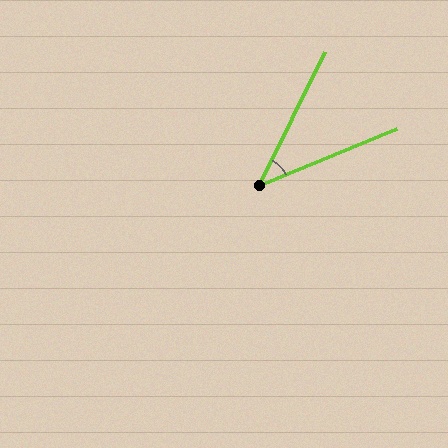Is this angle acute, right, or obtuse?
It is acute.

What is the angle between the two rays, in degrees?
Approximately 41 degrees.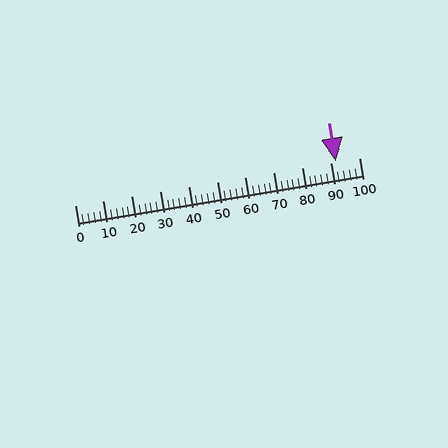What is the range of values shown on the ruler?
The ruler shows values from 0 to 100.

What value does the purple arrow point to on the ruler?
The purple arrow points to approximately 92.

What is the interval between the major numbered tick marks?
The major tick marks are spaced 10 units apart.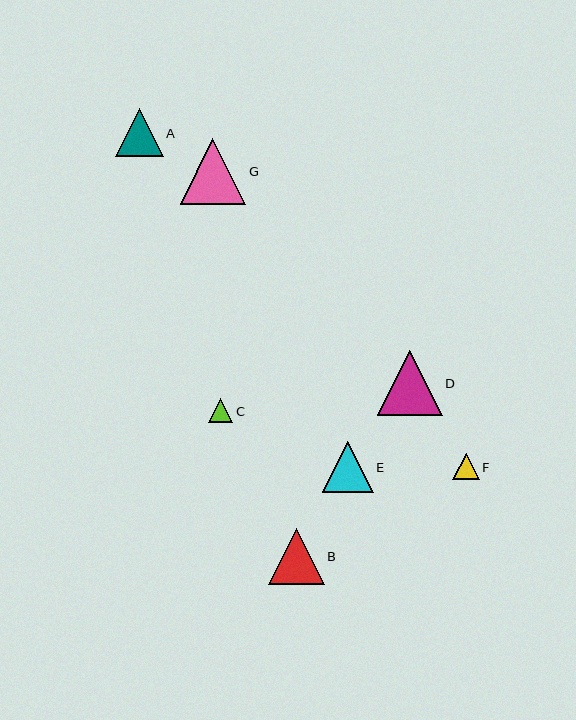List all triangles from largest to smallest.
From largest to smallest: G, D, B, E, A, F, C.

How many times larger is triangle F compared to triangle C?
Triangle F is approximately 1.1 times the size of triangle C.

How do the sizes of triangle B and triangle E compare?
Triangle B and triangle E are approximately the same size.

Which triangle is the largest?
Triangle G is the largest with a size of approximately 65 pixels.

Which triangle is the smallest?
Triangle C is the smallest with a size of approximately 24 pixels.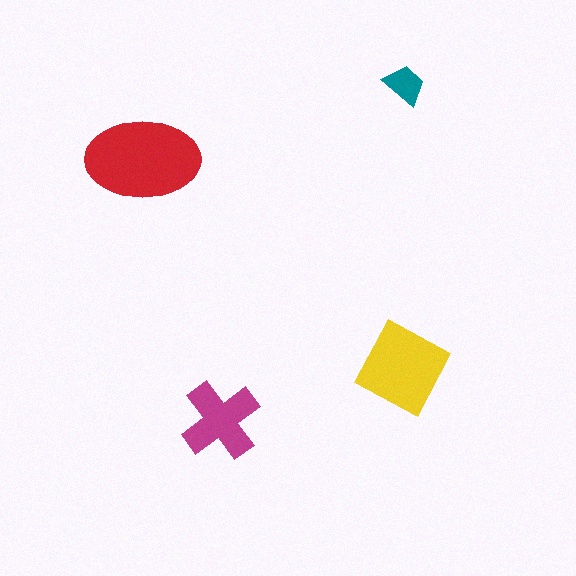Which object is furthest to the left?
The red ellipse is leftmost.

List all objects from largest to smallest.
The red ellipse, the yellow diamond, the magenta cross, the teal trapezoid.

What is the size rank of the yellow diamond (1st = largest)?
2nd.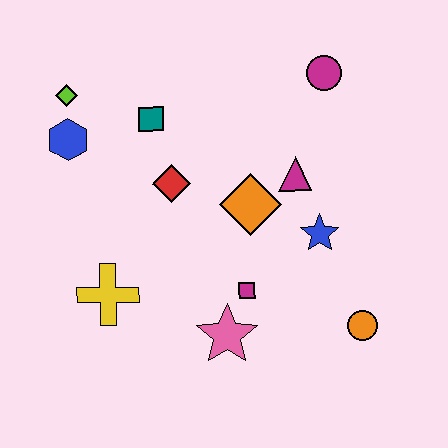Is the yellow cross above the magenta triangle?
No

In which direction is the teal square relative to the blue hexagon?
The teal square is to the right of the blue hexagon.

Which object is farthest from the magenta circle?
The yellow cross is farthest from the magenta circle.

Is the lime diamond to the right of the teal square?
No